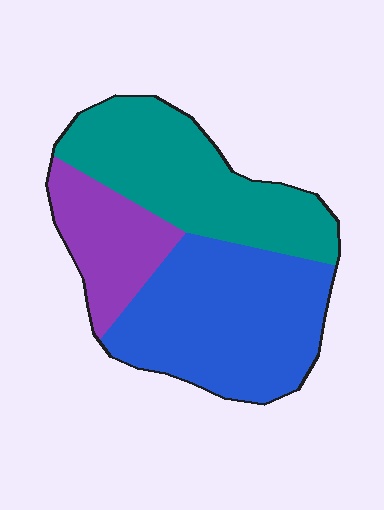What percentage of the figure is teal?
Teal covers around 35% of the figure.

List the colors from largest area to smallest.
From largest to smallest: blue, teal, purple.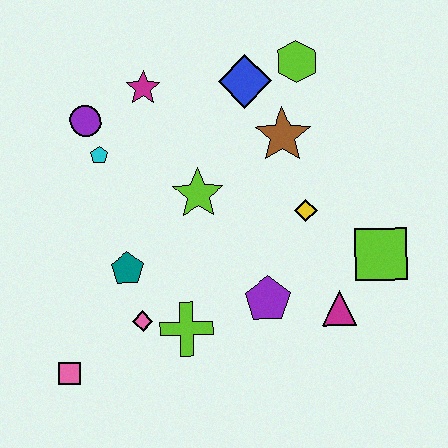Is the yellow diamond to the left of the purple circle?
No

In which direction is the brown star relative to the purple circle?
The brown star is to the right of the purple circle.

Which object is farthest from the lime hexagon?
The pink square is farthest from the lime hexagon.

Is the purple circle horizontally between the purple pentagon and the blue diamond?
No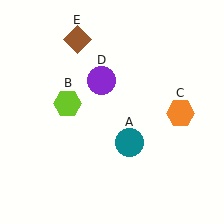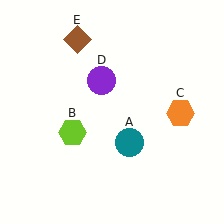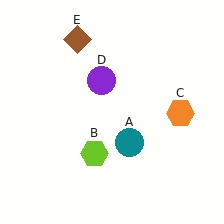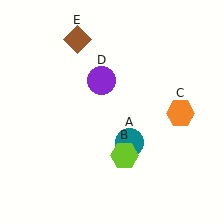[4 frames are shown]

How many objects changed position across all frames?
1 object changed position: lime hexagon (object B).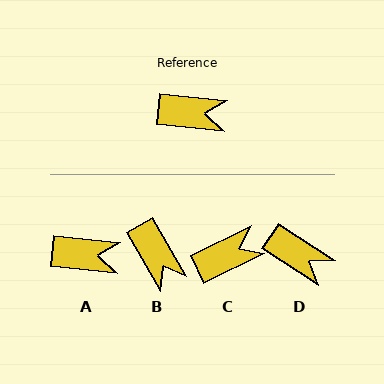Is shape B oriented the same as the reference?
No, it is off by about 54 degrees.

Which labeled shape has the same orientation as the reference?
A.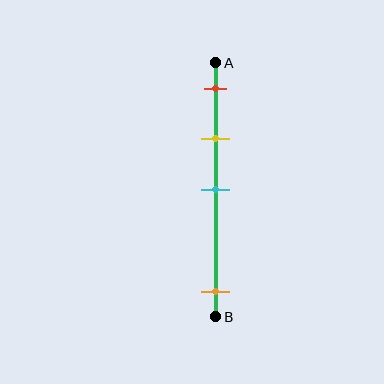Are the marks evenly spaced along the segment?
No, the marks are not evenly spaced.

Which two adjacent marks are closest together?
The red and yellow marks are the closest adjacent pair.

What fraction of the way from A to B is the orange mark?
The orange mark is approximately 90% (0.9) of the way from A to B.